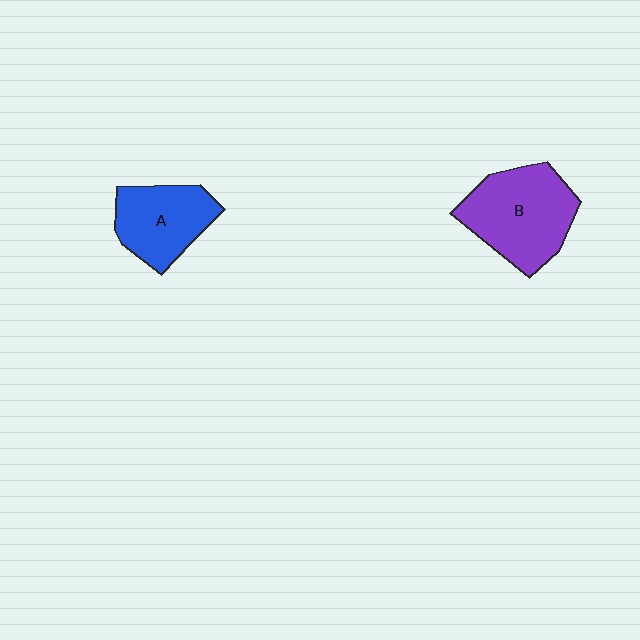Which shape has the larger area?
Shape B (purple).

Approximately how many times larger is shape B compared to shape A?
Approximately 1.4 times.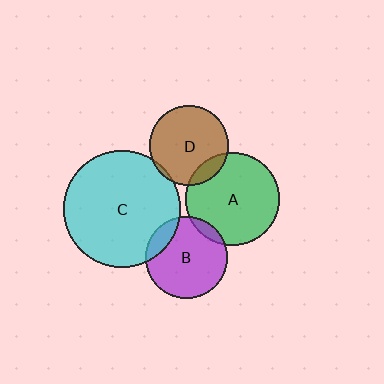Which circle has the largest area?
Circle C (cyan).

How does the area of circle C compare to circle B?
Approximately 2.0 times.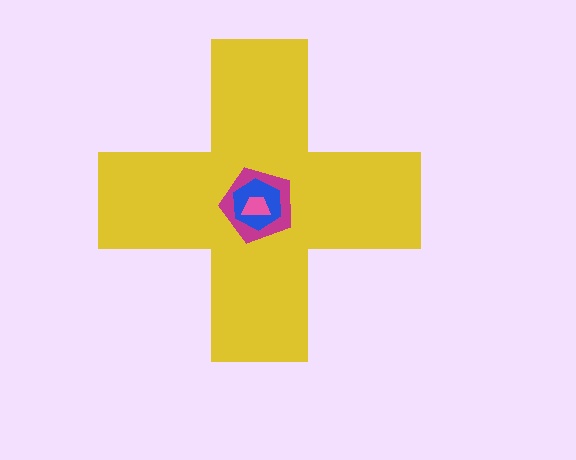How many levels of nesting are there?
4.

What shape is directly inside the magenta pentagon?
The blue hexagon.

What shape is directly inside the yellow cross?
The magenta pentagon.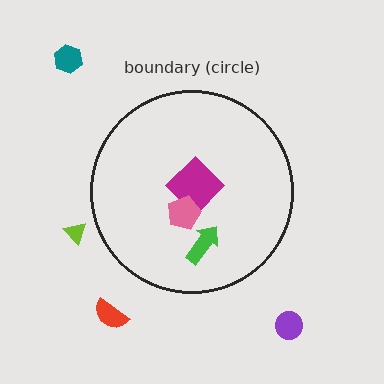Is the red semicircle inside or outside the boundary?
Outside.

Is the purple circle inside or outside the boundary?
Outside.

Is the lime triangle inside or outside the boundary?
Outside.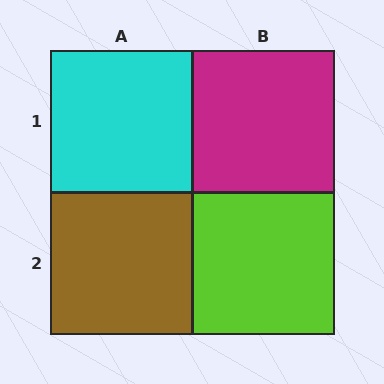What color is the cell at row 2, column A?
Brown.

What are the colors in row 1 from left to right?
Cyan, magenta.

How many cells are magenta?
1 cell is magenta.